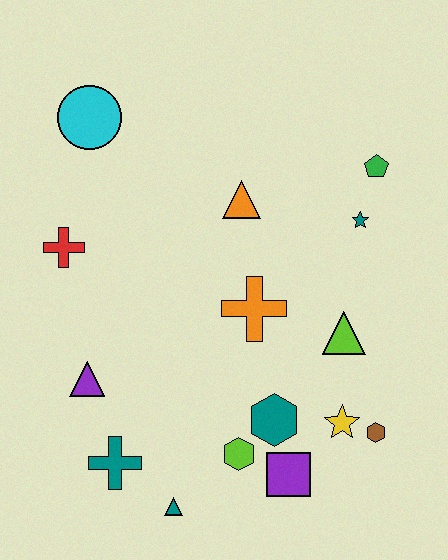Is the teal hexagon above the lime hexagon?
Yes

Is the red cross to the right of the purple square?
No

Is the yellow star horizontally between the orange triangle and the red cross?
No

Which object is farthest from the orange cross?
The cyan circle is farthest from the orange cross.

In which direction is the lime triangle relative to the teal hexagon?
The lime triangle is above the teal hexagon.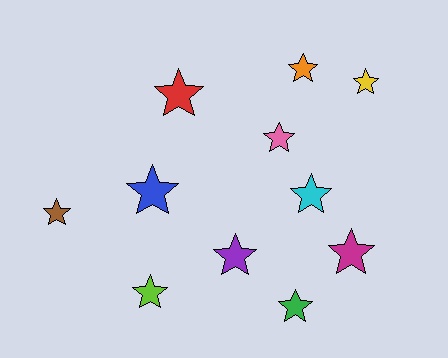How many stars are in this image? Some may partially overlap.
There are 11 stars.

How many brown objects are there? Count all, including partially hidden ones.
There is 1 brown object.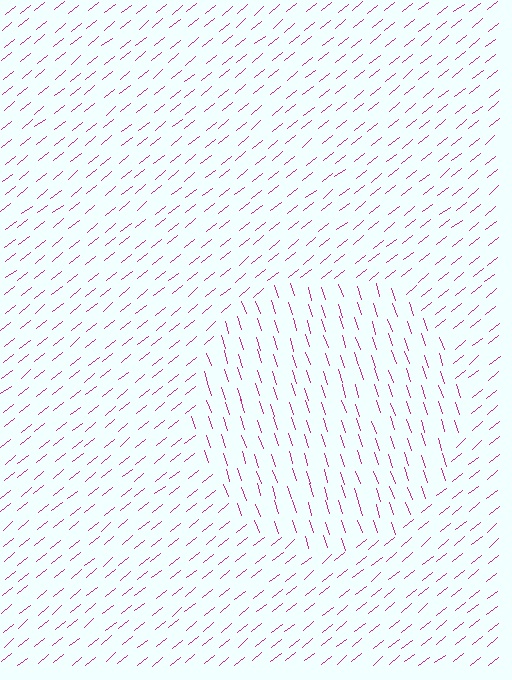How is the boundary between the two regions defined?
The boundary is defined purely by a change in line orientation (approximately 69 degrees difference). All lines are the same color and thickness.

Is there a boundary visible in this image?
Yes, there is a texture boundary formed by a change in line orientation.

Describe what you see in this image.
The image is filled with small magenta line segments. A circle region in the image has lines oriented differently from the surrounding lines, creating a visible texture boundary.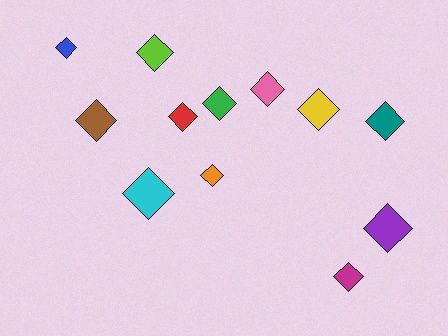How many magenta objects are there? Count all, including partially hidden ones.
There is 1 magenta object.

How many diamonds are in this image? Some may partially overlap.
There are 12 diamonds.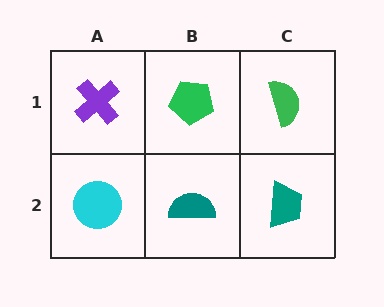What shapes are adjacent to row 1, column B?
A teal semicircle (row 2, column B), a purple cross (row 1, column A), a green semicircle (row 1, column C).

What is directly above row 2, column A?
A purple cross.